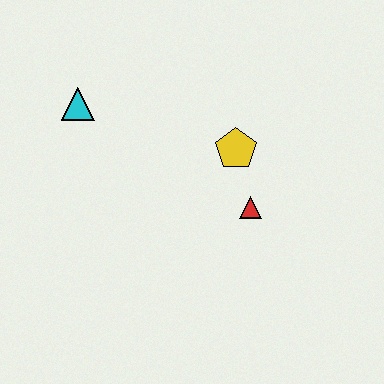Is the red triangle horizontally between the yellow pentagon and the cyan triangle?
No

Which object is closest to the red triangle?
The yellow pentagon is closest to the red triangle.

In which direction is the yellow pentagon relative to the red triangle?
The yellow pentagon is above the red triangle.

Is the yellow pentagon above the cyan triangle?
No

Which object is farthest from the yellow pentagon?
The cyan triangle is farthest from the yellow pentagon.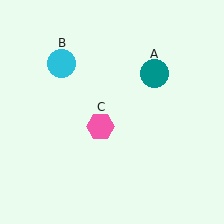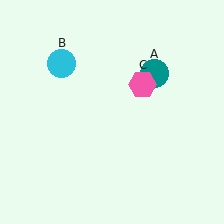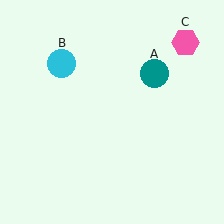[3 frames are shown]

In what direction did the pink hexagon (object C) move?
The pink hexagon (object C) moved up and to the right.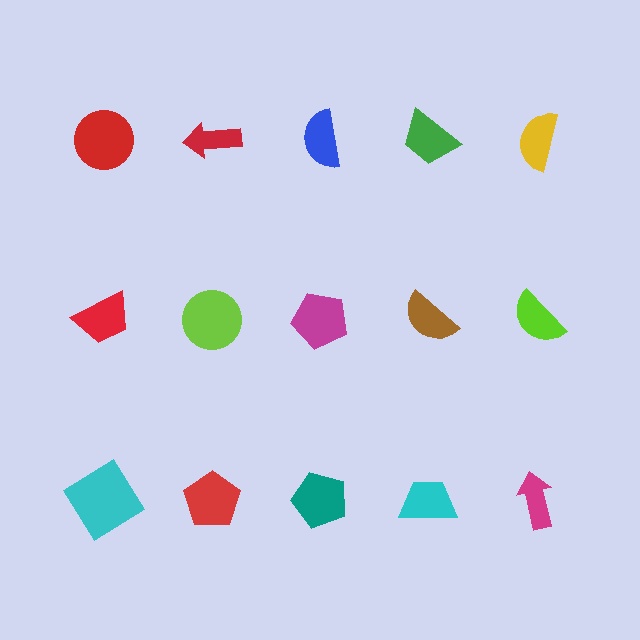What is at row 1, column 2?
A red arrow.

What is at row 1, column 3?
A blue semicircle.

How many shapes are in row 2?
5 shapes.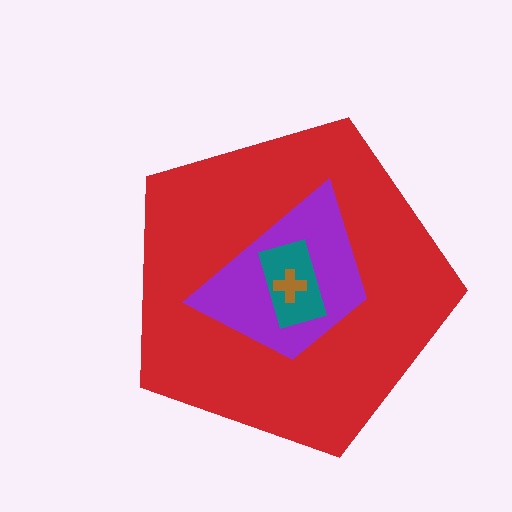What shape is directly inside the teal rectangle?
The brown cross.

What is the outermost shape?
The red pentagon.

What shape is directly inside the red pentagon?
The purple trapezoid.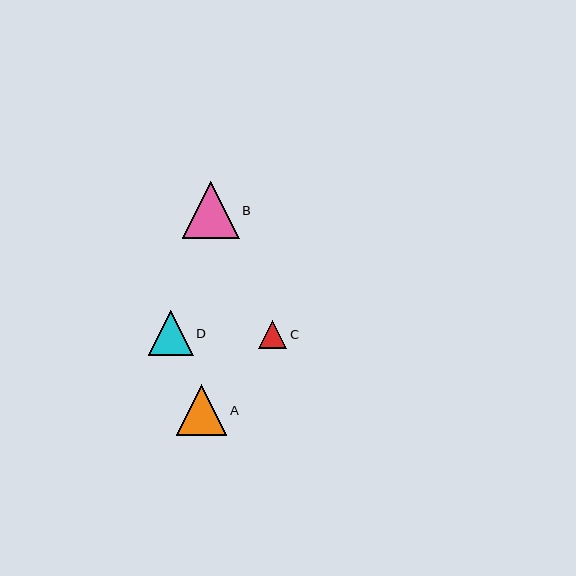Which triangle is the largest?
Triangle B is the largest with a size of approximately 57 pixels.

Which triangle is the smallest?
Triangle C is the smallest with a size of approximately 28 pixels.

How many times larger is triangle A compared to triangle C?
Triangle A is approximately 1.8 times the size of triangle C.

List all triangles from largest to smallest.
From largest to smallest: B, A, D, C.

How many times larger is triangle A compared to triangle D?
Triangle A is approximately 1.1 times the size of triangle D.